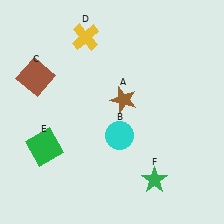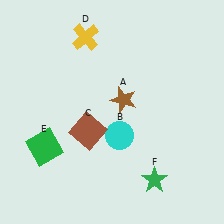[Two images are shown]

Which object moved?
The brown square (C) moved down.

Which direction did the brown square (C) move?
The brown square (C) moved down.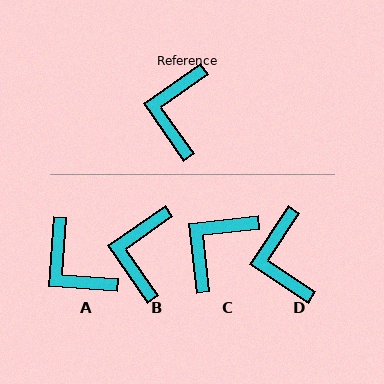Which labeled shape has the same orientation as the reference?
B.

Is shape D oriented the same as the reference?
No, it is off by about 21 degrees.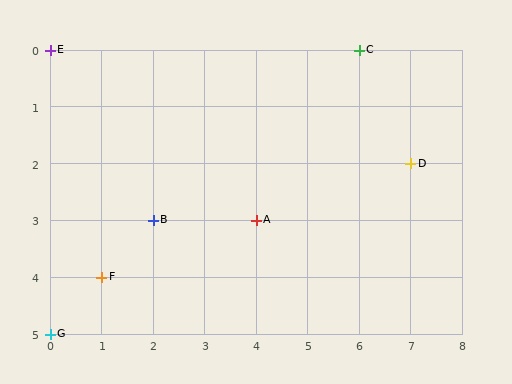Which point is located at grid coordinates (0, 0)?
Point E is at (0, 0).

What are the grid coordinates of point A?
Point A is at grid coordinates (4, 3).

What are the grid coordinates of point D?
Point D is at grid coordinates (7, 2).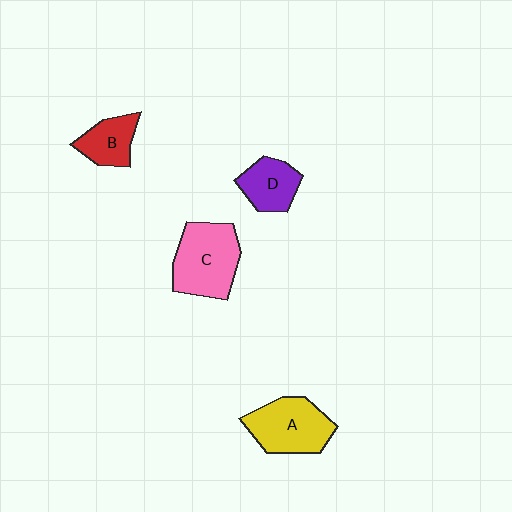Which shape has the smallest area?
Shape B (red).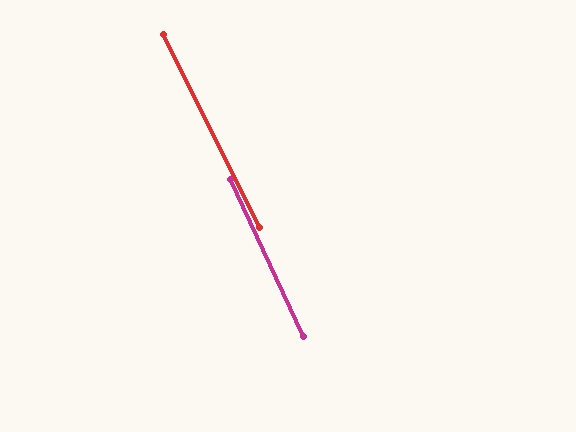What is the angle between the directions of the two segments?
Approximately 1 degree.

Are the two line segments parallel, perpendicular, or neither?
Parallel — their directions differ by only 1.3°.